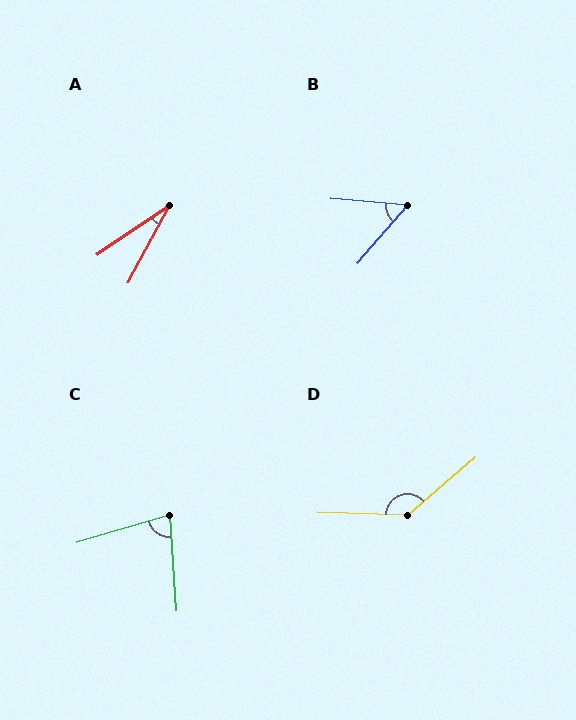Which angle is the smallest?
A, at approximately 27 degrees.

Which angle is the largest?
D, at approximately 138 degrees.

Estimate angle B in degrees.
Approximately 54 degrees.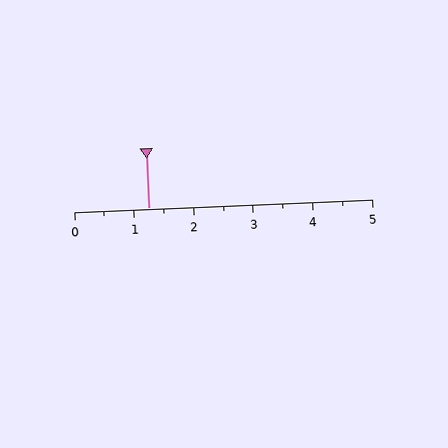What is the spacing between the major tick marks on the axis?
The major ticks are spaced 1 apart.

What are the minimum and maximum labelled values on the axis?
The axis runs from 0 to 5.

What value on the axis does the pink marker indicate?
The marker indicates approximately 1.2.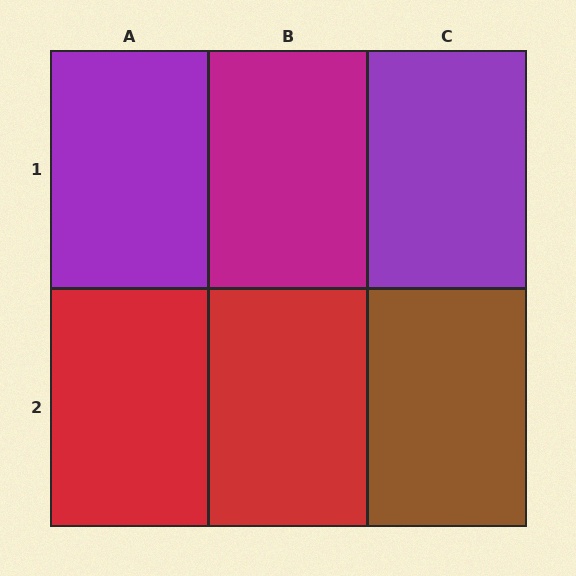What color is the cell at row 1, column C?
Purple.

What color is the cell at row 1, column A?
Purple.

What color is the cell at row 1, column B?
Magenta.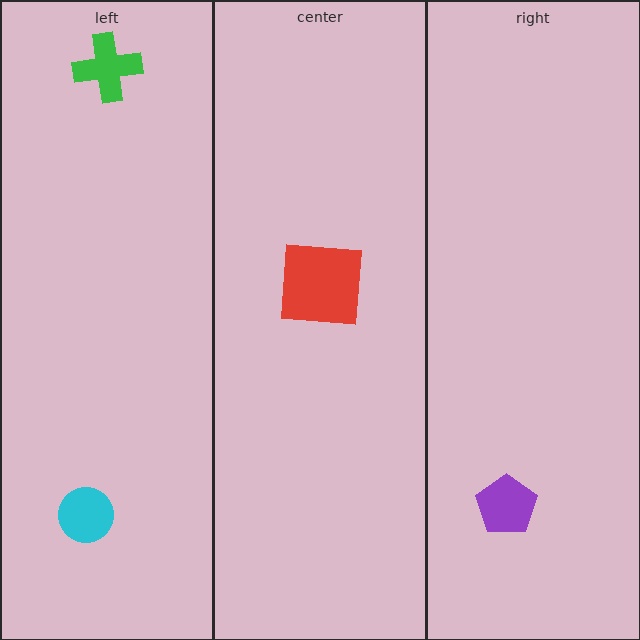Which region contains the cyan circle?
The left region.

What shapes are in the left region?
The cyan circle, the green cross.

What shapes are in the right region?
The purple pentagon.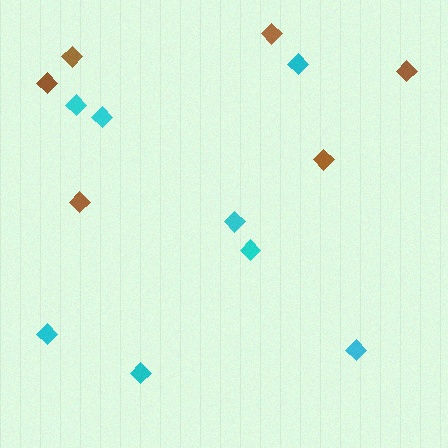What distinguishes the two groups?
There are 2 groups: one group of cyan diamonds (8) and one group of brown diamonds (6).